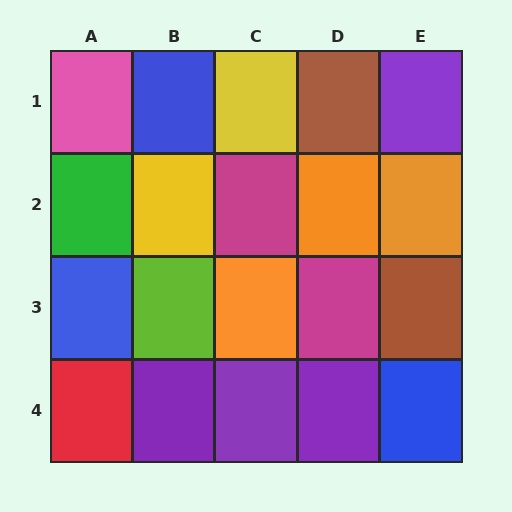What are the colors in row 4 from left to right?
Red, purple, purple, purple, blue.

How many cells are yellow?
2 cells are yellow.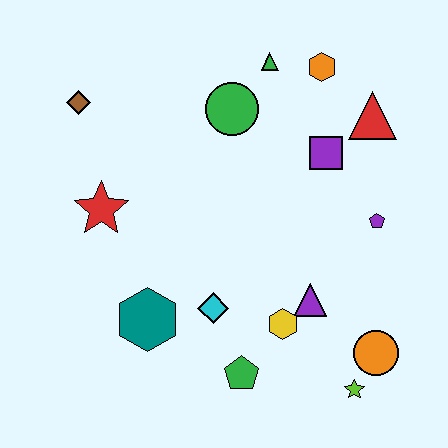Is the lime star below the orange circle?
Yes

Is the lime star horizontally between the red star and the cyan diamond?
No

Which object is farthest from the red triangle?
The teal hexagon is farthest from the red triangle.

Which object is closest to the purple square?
The red triangle is closest to the purple square.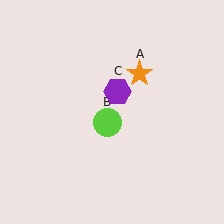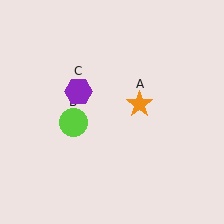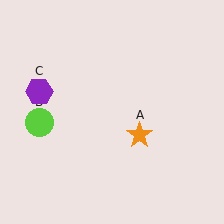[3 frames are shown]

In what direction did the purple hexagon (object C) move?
The purple hexagon (object C) moved left.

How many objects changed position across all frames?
3 objects changed position: orange star (object A), lime circle (object B), purple hexagon (object C).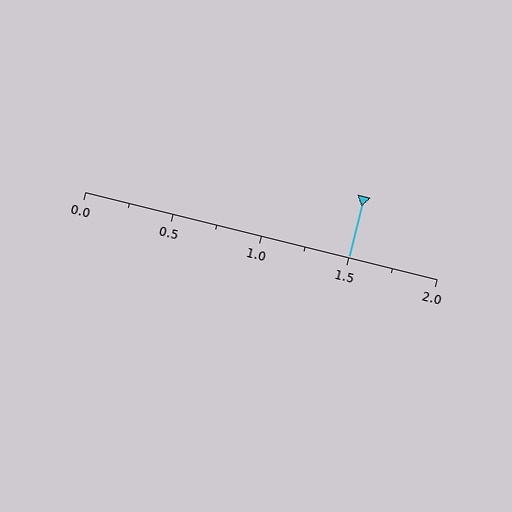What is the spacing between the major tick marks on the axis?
The major ticks are spaced 0.5 apart.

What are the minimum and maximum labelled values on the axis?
The axis runs from 0.0 to 2.0.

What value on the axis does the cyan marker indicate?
The marker indicates approximately 1.5.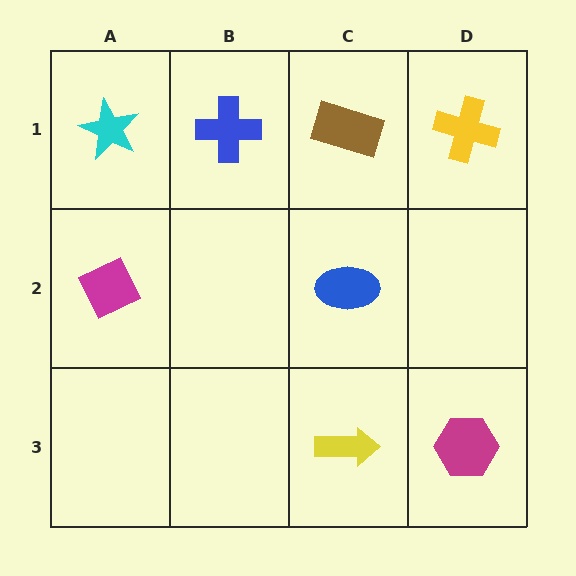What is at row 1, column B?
A blue cross.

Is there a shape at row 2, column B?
No, that cell is empty.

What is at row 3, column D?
A magenta hexagon.